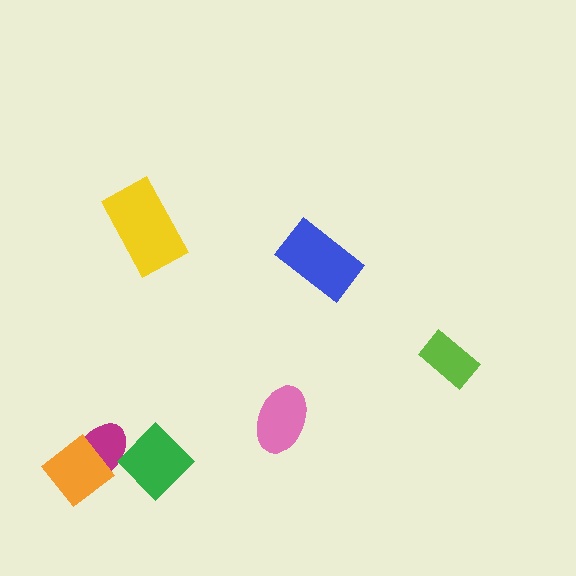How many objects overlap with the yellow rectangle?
0 objects overlap with the yellow rectangle.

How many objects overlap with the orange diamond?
1 object overlaps with the orange diamond.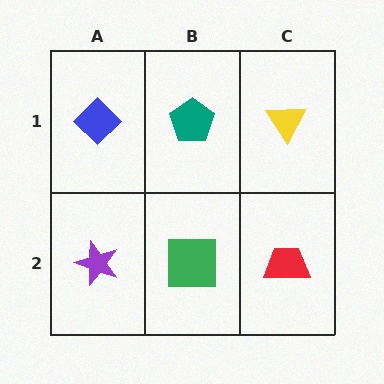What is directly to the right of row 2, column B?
A red trapezoid.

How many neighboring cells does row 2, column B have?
3.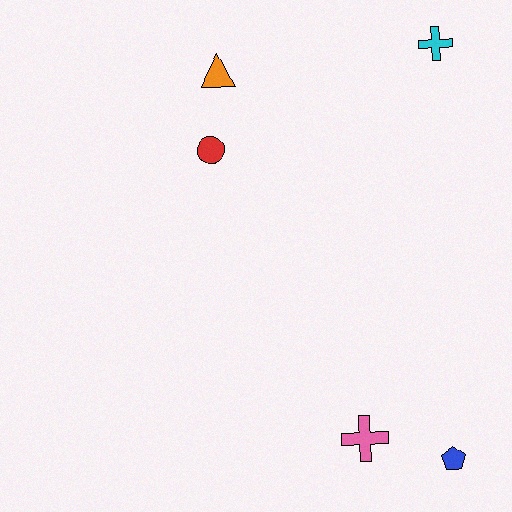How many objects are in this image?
There are 5 objects.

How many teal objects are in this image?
There are no teal objects.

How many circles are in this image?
There is 1 circle.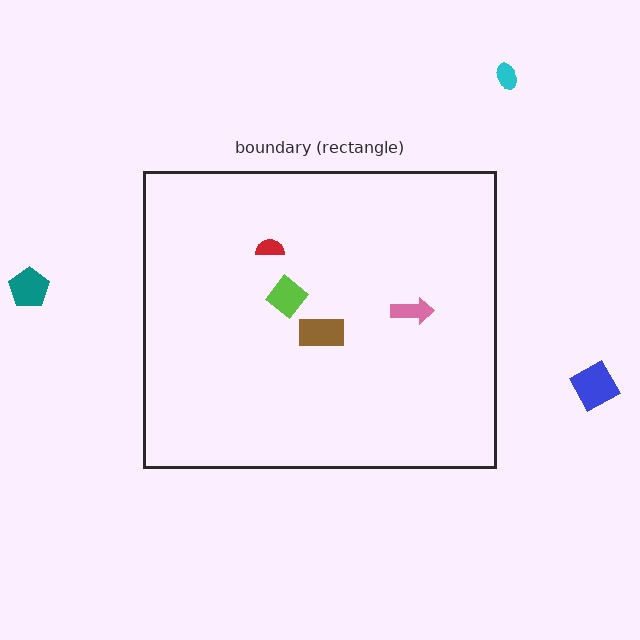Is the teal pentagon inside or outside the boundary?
Outside.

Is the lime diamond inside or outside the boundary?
Inside.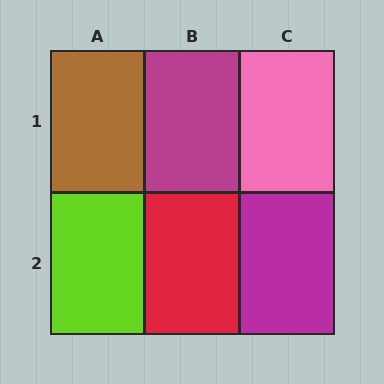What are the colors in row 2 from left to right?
Lime, red, magenta.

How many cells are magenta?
2 cells are magenta.